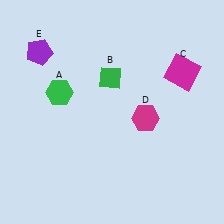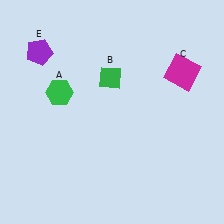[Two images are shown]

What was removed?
The magenta hexagon (D) was removed in Image 2.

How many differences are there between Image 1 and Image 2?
There is 1 difference between the two images.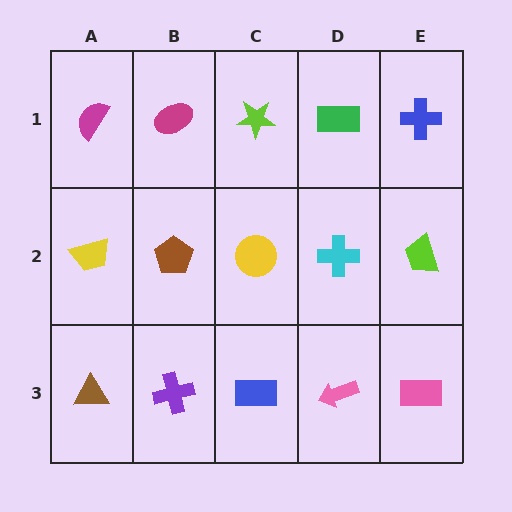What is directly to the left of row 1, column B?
A magenta semicircle.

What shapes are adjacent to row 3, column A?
A yellow trapezoid (row 2, column A), a purple cross (row 3, column B).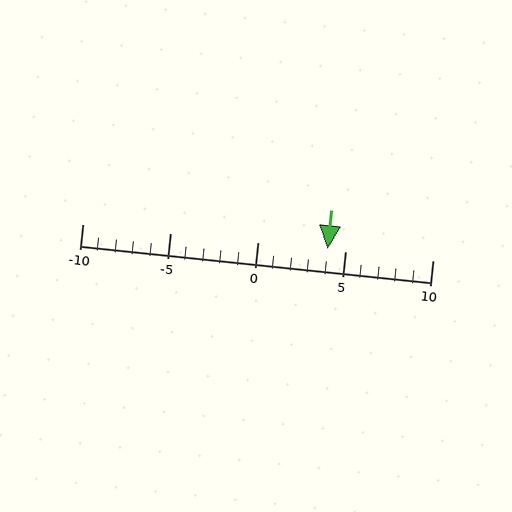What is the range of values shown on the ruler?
The ruler shows values from -10 to 10.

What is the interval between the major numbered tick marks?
The major tick marks are spaced 5 units apart.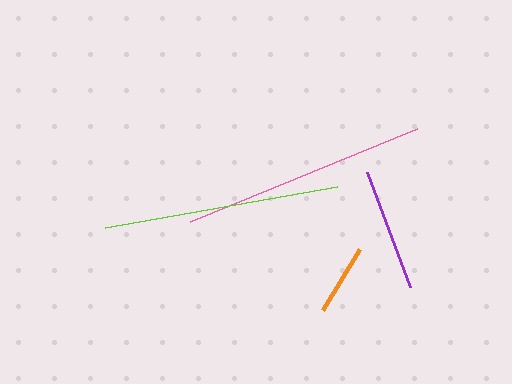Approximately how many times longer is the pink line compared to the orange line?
The pink line is approximately 3.4 times the length of the orange line.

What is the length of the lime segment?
The lime segment is approximately 235 pixels long.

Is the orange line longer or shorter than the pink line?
The pink line is longer than the orange line.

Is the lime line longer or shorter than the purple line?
The lime line is longer than the purple line.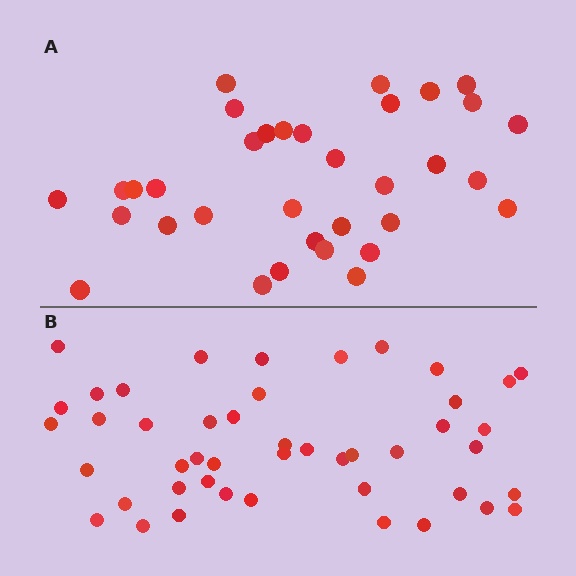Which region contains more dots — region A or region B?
Region B (the bottom region) has more dots.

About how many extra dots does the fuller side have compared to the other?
Region B has roughly 12 or so more dots than region A.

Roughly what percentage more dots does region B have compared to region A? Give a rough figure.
About 35% more.